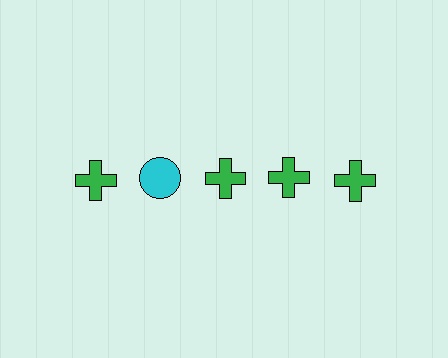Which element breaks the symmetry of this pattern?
The cyan circle in the top row, second from left column breaks the symmetry. All other shapes are green crosses.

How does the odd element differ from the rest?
It differs in both color (cyan instead of green) and shape (circle instead of cross).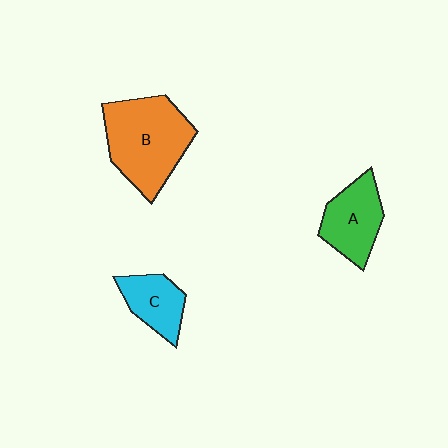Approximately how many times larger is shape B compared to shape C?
Approximately 2.1 times.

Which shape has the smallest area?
Shape C (cyan).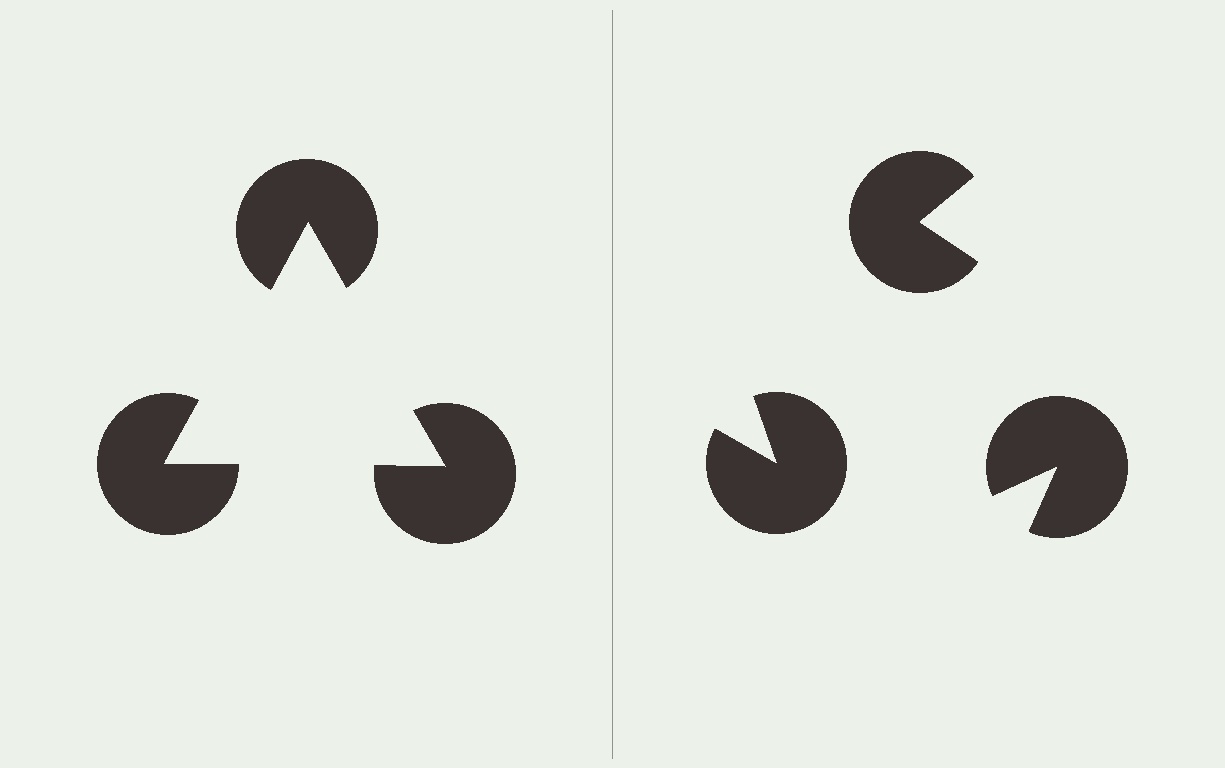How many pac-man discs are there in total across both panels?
6 — 3 on each side.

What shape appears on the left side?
An illusory triangle.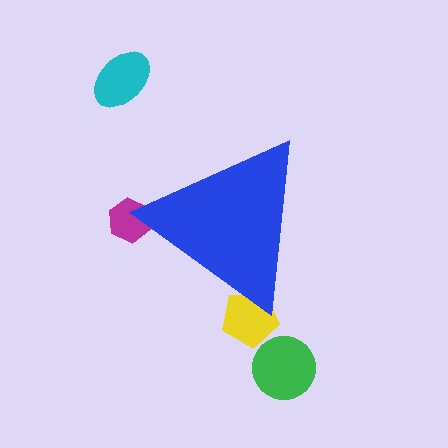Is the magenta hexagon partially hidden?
Yes, the magenta hexagon is partially hidden behind the blue triangle.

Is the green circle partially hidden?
No, the green circle is fully visible.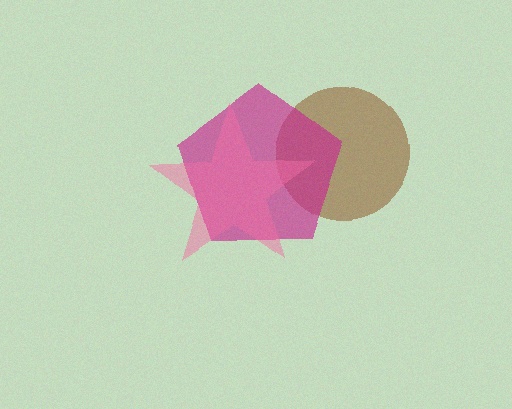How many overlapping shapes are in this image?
There are 3 overlapping shapes in the image.